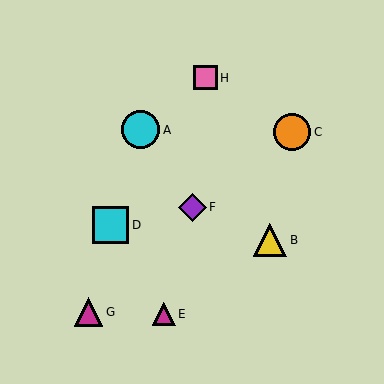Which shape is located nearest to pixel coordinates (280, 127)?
The orange circle (labeled C) at (292, 132) is nearest to that location.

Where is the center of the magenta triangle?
The center of the magenta triangle is at (89, 312).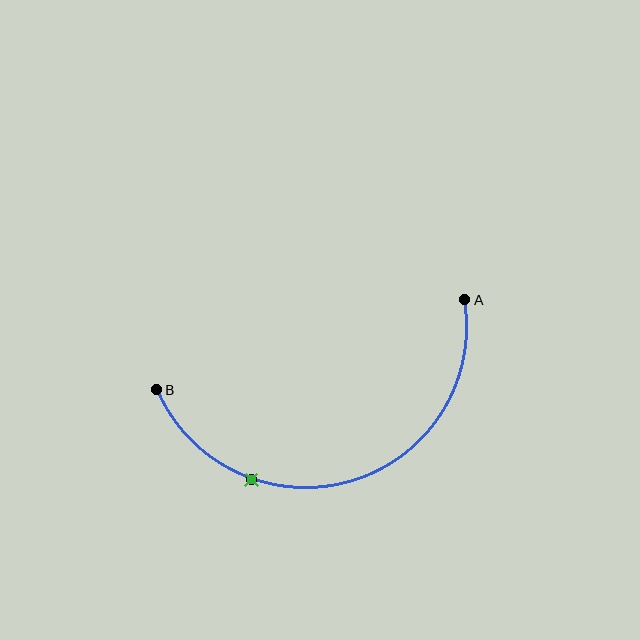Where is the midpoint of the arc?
The arc midpoint is the point on the curve farthest from the straight line joining A and B. It sits below that line.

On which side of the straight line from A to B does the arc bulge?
The arc bulges below the straight line connecting A and B.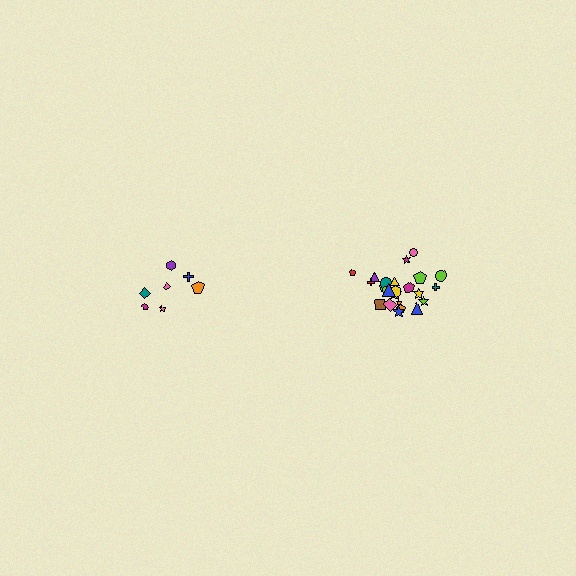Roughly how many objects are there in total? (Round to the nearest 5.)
Roughly 30 objects in total.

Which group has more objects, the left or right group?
The right group.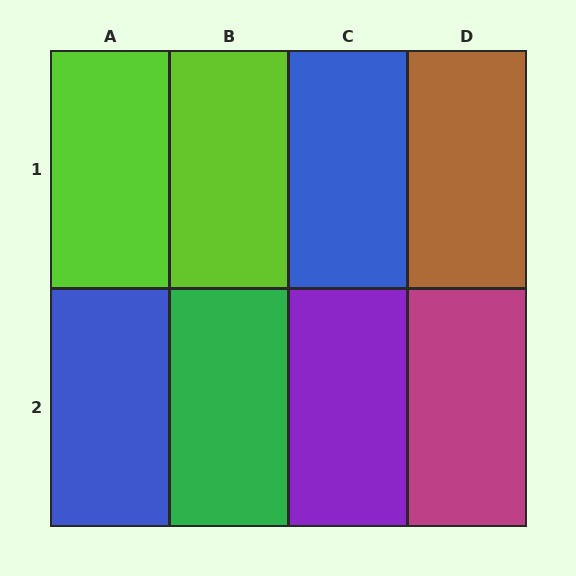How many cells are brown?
1 cell is brown.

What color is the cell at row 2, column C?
Purple.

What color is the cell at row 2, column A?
Blue.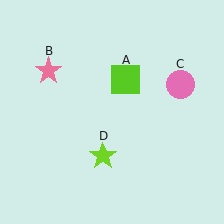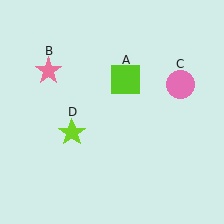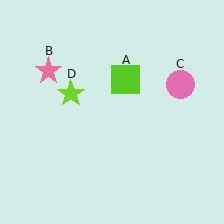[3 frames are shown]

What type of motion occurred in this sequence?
The lime star (object D) rotated clockwise around the center of the scene.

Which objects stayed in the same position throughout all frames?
Lime square (object A) and pink star (object B) and pink circle (object C) remained stationary.